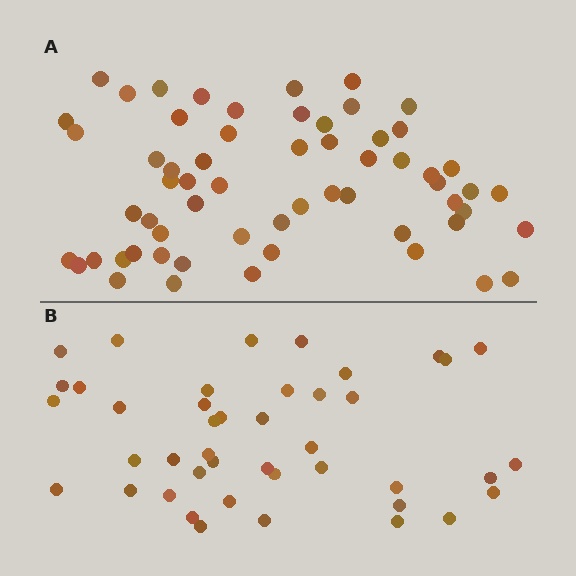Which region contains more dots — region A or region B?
Region A (the top region) has more dots.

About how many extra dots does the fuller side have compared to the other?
Region A has approximately 15 more dots than region B.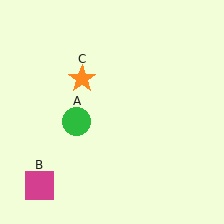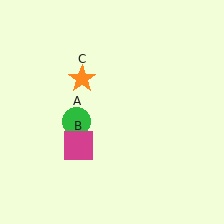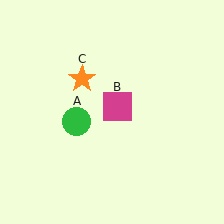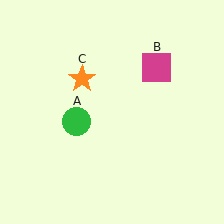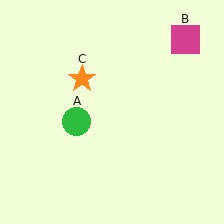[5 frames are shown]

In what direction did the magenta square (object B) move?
The magenta square (object B) moved up and to the right.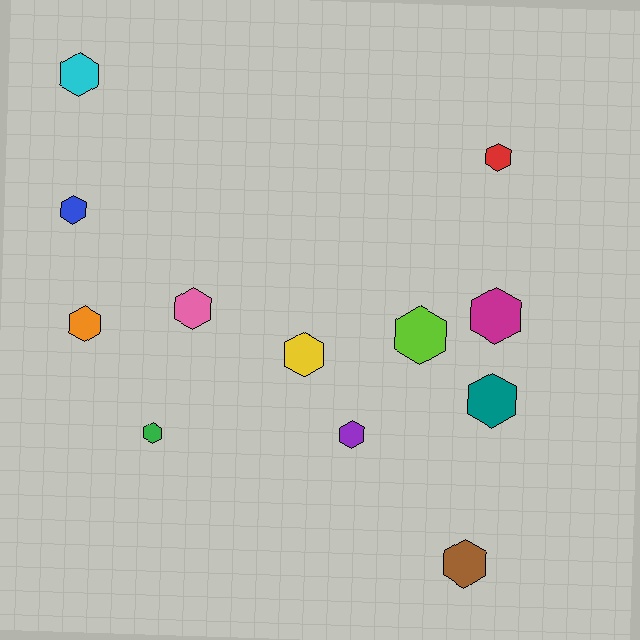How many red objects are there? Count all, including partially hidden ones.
There is 1 red object.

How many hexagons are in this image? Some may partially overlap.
There are 12 hexagons.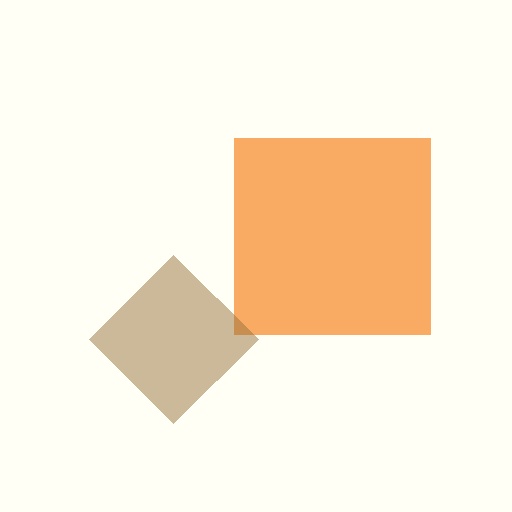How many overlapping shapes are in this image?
There are 2 overlapping shapes in the image.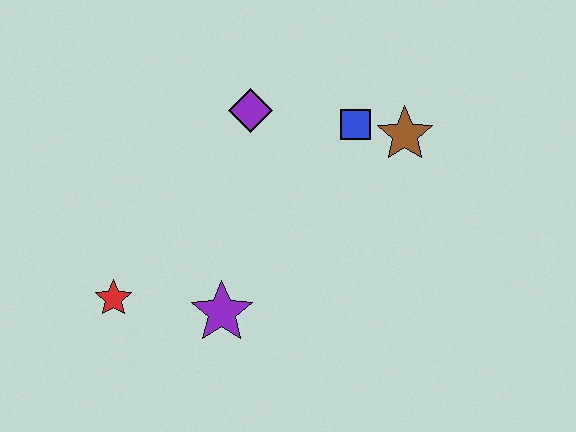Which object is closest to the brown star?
The blue square is closest to the brown star.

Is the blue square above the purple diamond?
No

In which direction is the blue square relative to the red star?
The blue square is to the right of the red star.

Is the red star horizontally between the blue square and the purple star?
No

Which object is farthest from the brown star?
The red star is farthest from the brown star.